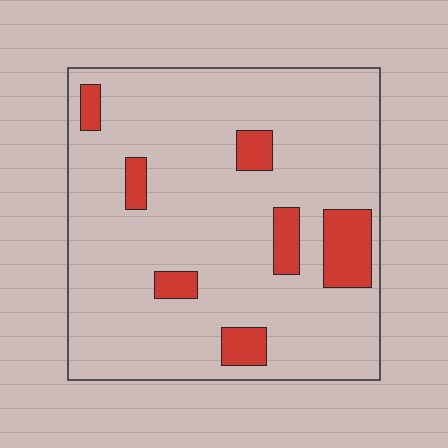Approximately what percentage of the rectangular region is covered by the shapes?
Approximately 15%.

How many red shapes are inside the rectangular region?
7.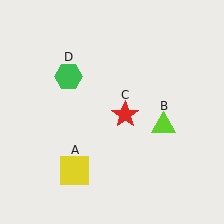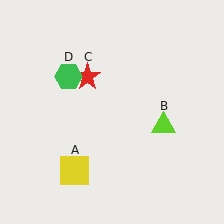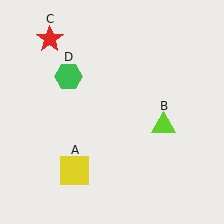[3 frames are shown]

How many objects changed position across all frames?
1 object changed position: red star (object C).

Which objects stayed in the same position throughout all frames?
Yellow square (object A) and lime triangle (object B) and green hexagon (object D) remained stationary.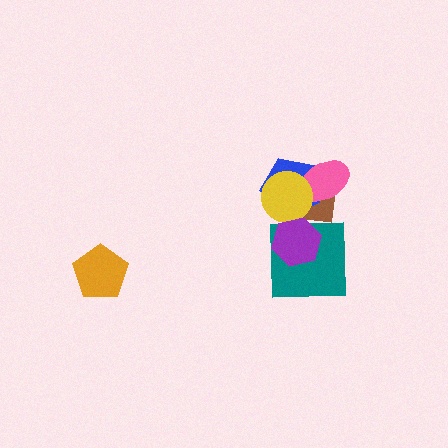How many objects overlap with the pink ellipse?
3 objects overlap with the pink ellipse.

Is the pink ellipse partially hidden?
Yes, it is partially covered by another shape.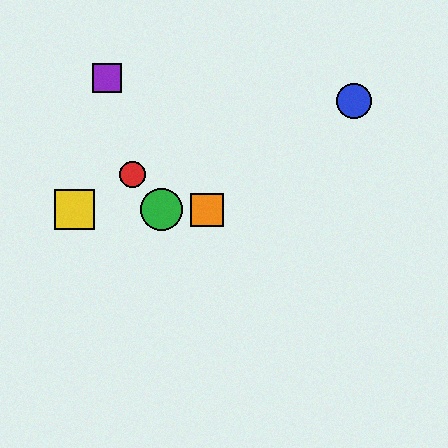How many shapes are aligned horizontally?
3 shapes (the green circle, the yellow square, the orange square) are aligned horizontally.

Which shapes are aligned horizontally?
The green circle, the yellow square, the orange square are aligned horizontally.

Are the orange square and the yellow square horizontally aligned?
Yes, both are at y≈210.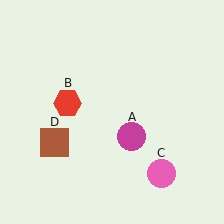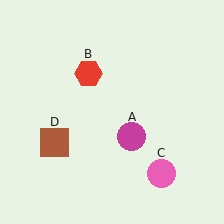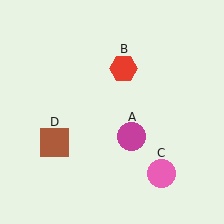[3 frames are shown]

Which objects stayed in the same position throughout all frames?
Magenta circle (object A) and pink circle (object C) and brown square (object D) remained stationary.